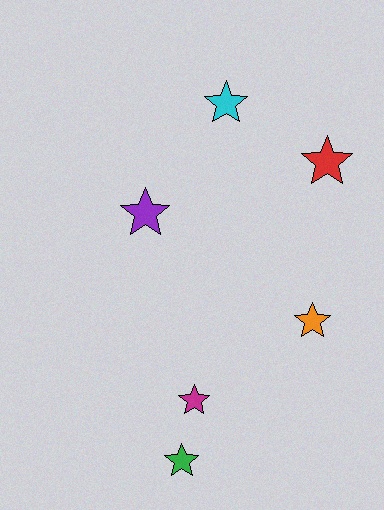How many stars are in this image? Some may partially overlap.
There are 6 stars.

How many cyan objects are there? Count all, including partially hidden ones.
There is 1 cyan object.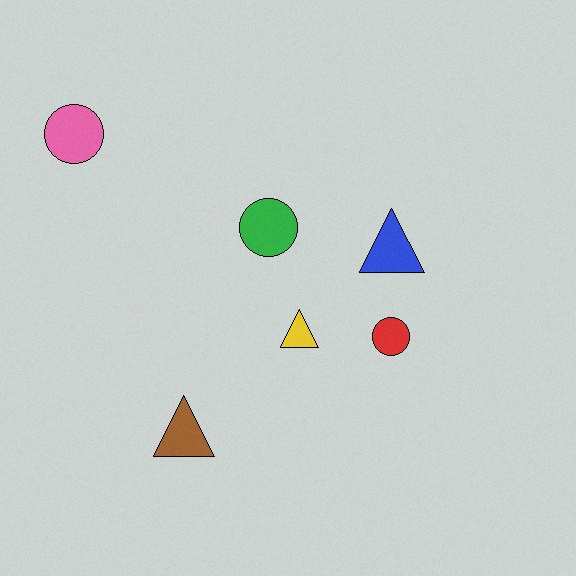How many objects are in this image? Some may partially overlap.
There are 6 objects.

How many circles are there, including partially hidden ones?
There are 3 circles.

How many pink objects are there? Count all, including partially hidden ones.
There is 1 pink object.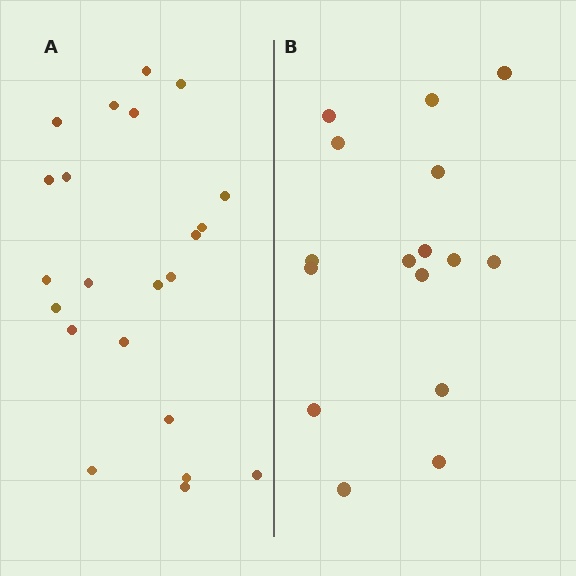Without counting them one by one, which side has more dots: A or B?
Region A (the left region) has more dots.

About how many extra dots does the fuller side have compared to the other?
Region A has about 6 more dots than region B.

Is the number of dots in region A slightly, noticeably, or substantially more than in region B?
Region A has noticeably more, but not dramatically so. The ratio is roughly 1.4 to 1.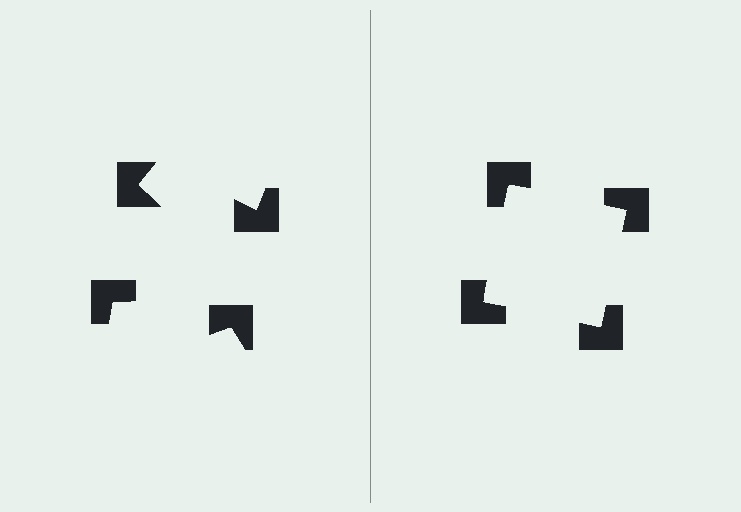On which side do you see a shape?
An illusory square appears on the right side. On the left side the wedge cuts are rotated, so no coherent shape forms.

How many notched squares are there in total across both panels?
8 — 4 on each side.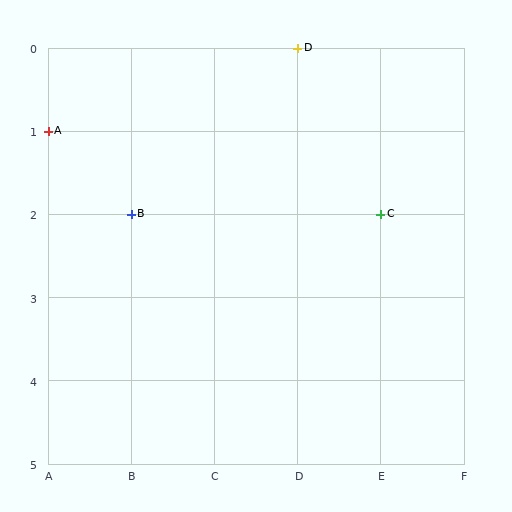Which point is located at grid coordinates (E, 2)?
Point C is at (E, 2).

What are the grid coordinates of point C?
Point C is at grid coordinates (E, 2).